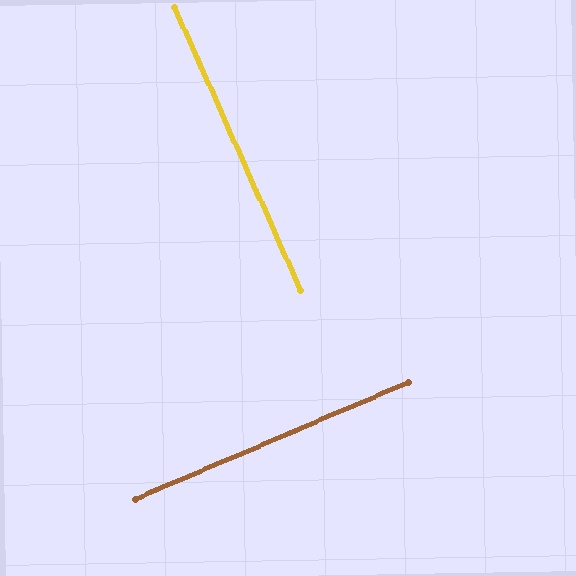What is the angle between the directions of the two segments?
Approximately 89 degrees.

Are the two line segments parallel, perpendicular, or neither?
Perpendicular — they meet at approximately 89°.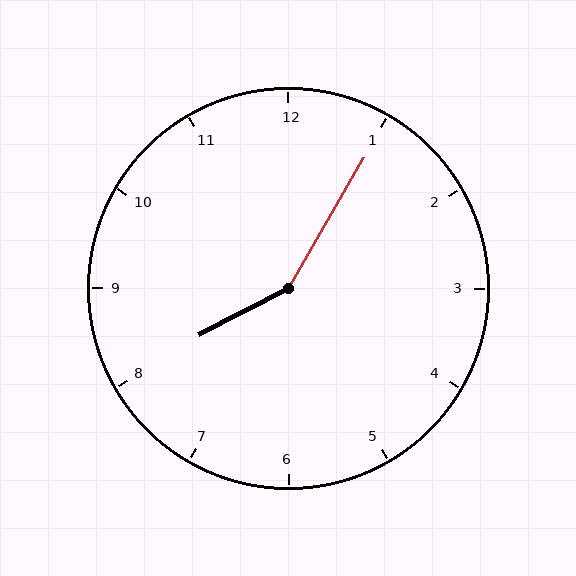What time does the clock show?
8:05.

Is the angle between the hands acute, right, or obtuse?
It is obtuse.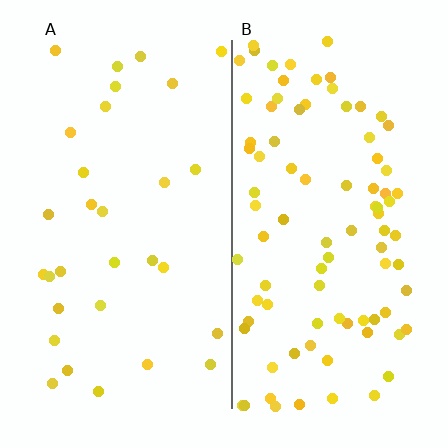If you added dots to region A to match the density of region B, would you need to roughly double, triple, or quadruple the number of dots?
Approximately triple.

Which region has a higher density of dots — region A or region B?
B (the right).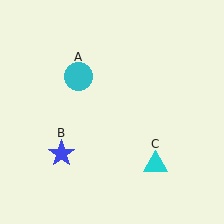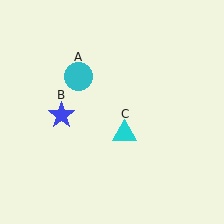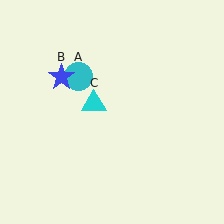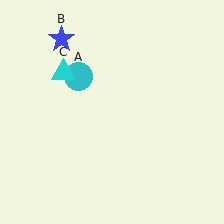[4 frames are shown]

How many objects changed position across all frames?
2 objects changed position: blue star (object B), cyan triangle (object C).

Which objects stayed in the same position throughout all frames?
Cyan circle (object A) remained stationary.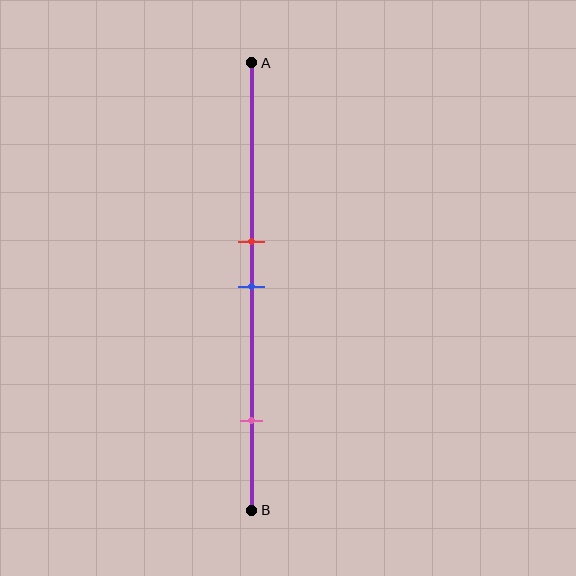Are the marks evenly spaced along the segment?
No, the marks are not evenly spaced.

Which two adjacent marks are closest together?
The red and blue marks are the closest adjacent pair.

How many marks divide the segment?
There are 3 marks dividing the segment.